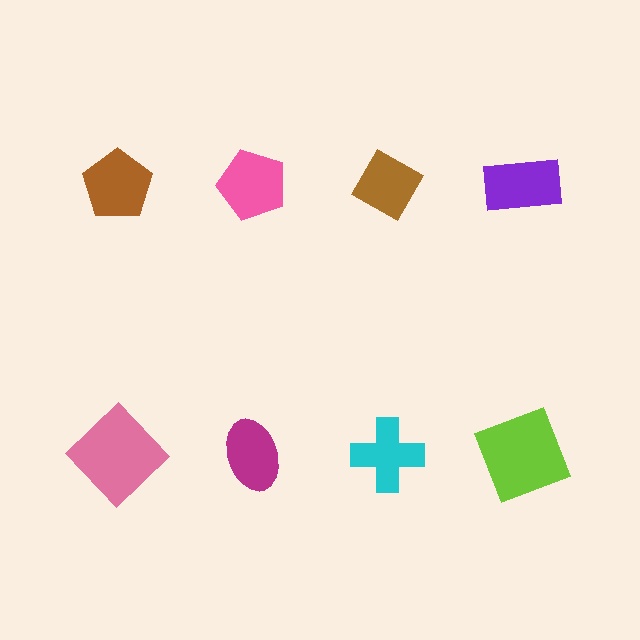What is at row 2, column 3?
A cyan cross.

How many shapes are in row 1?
4 shapes.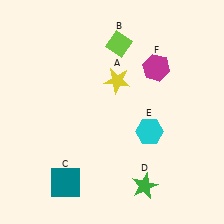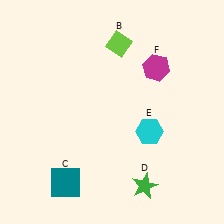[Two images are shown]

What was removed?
The yellow star (A) was removed in Image 2.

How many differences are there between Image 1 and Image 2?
There is 1 difference between the two images.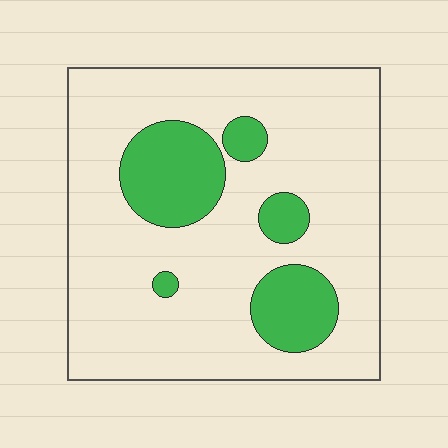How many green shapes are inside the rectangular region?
5.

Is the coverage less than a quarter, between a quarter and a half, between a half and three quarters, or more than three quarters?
Less than a quarter.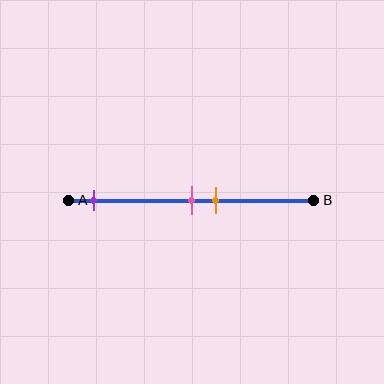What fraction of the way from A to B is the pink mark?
The pink mark is approximately 50% (0.5) of the way from A to B.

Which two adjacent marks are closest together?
The pink and orange marks are the closest adjacent pair.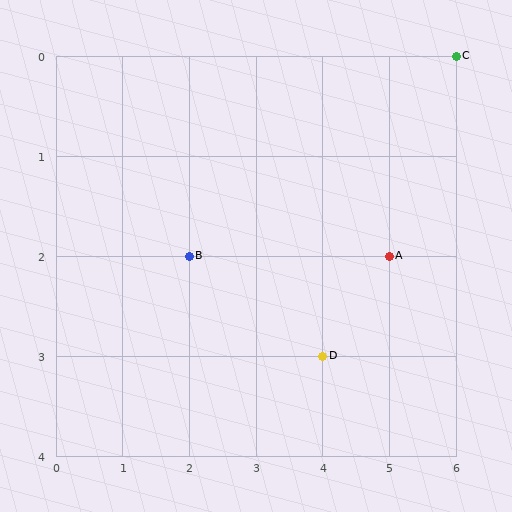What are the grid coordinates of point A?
Point A is at grid coordinates (5, 2).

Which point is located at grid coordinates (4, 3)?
Point D is at (4, 3).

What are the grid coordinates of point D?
Point D is at grid coordinates (4, 3).